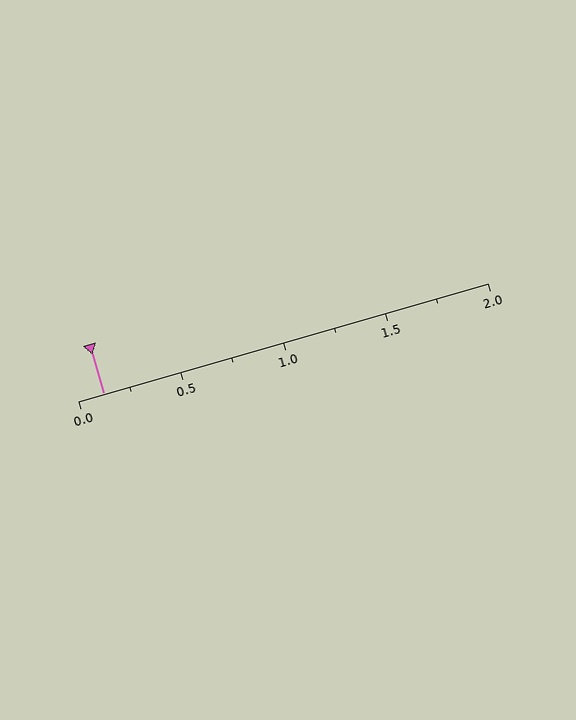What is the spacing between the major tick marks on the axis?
The major ticks are spaced 0.5 apart.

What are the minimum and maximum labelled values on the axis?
The axis runs from 0.0 to 2.0.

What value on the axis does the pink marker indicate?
The marker indicates approximately 0.12.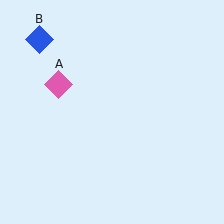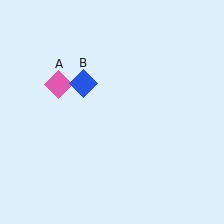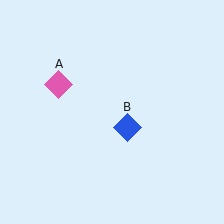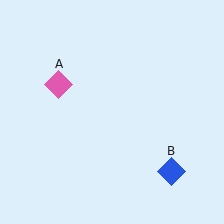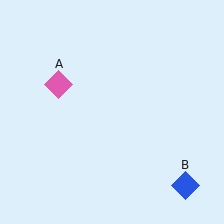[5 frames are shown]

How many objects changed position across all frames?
1 object changed position: blue diamond (object B).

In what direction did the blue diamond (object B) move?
The blue diamond (object B) moved down and to the right.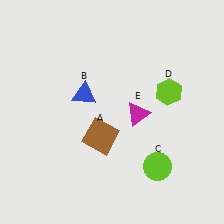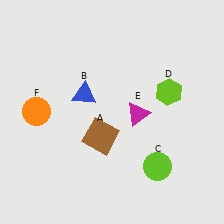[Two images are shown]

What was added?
An orange circle (F) was added in Image 2.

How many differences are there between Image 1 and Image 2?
There is 1 difference between the two images.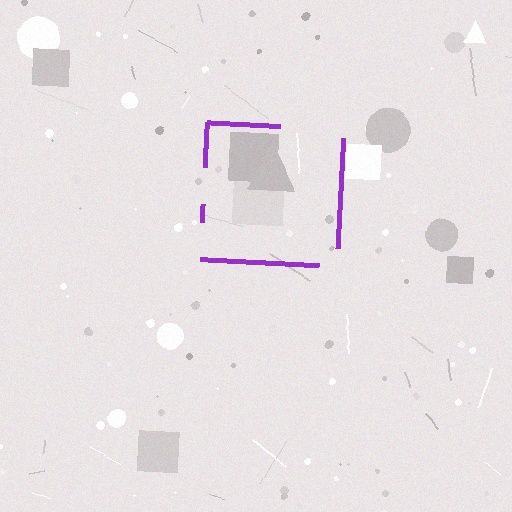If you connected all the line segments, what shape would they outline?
They would outline a square.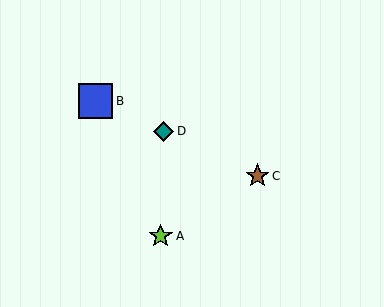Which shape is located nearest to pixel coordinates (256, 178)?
The brown star (labeled C) at (257, 176) is nearest to that location.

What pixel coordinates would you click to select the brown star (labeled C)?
Click at (257, 176) to select the brown star C.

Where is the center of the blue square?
The center of the blue square is at (96, 101).